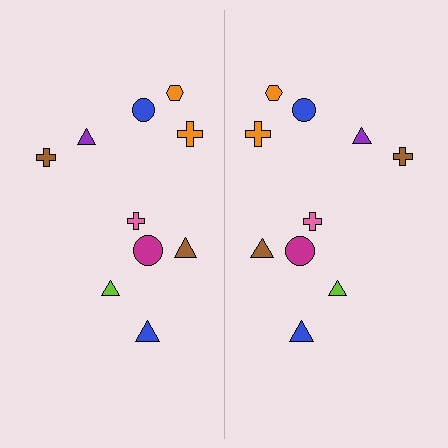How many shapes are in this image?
There are 20 shapes in this image.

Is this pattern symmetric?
Yes, this pattern has bilateral (reflection) symmetry.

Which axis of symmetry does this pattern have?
The pattern has a vertical axis of symmetry running through the center of the image.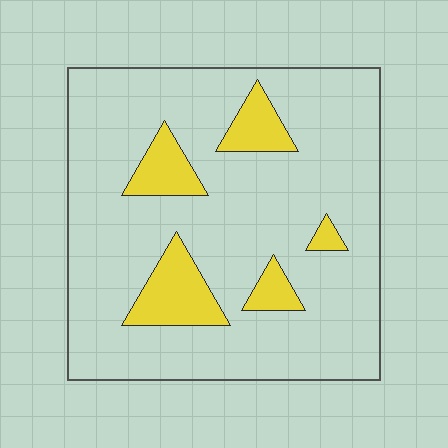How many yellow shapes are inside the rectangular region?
5.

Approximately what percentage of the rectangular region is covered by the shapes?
Approximately 15%.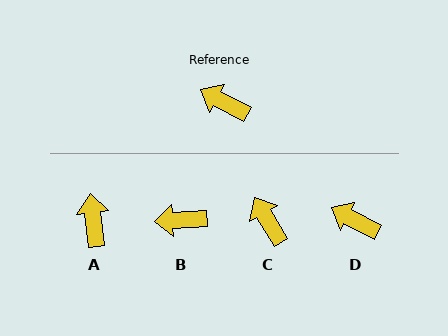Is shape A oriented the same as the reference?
No, it is off by about 55 degrees.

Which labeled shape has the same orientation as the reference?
D.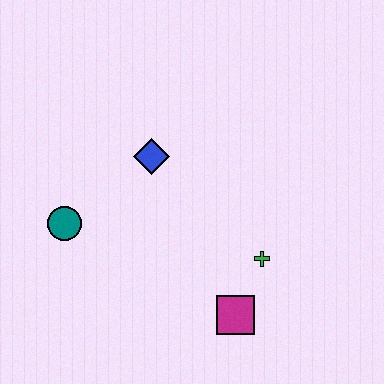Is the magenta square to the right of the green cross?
No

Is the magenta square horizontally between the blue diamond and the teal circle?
No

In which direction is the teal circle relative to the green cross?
The teal circle is to the left of the green cross.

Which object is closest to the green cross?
The magenta square is closest to the green cross.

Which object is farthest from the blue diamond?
The magenta square is farthest from the blue diamond.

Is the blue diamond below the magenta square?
No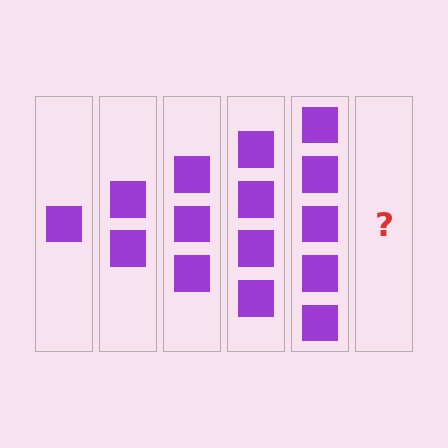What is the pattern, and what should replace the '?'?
The pattern is that each step adds one more square. The '?' should be 6 squares.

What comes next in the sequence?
The next element should be 6 squares.